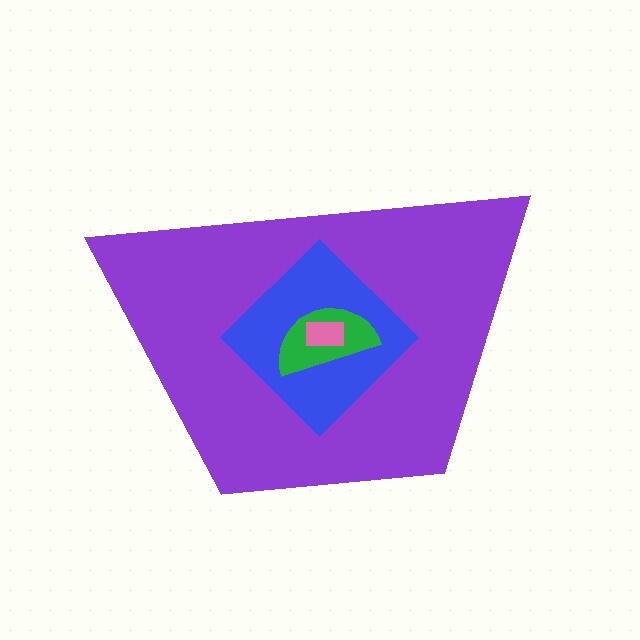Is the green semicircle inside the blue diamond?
Yes.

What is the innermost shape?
The pink rectangle.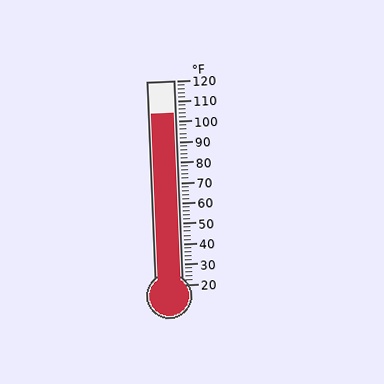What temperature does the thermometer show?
The thermometer shows approximately 104°F.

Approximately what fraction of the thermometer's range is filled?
The thermometer is filled to approximately 85% of its range.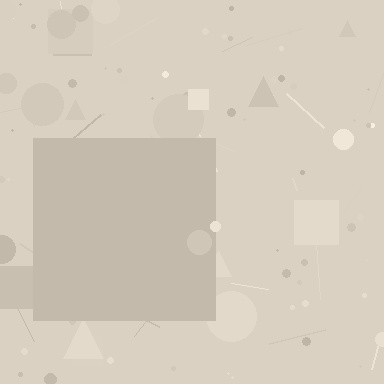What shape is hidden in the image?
A square is hidden in the image.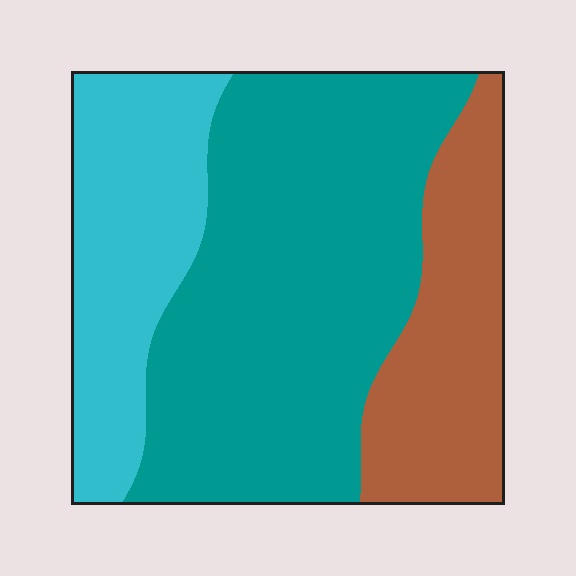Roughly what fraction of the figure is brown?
Brown covers around 20% of the figure.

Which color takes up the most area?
Teal, at roughly 55%.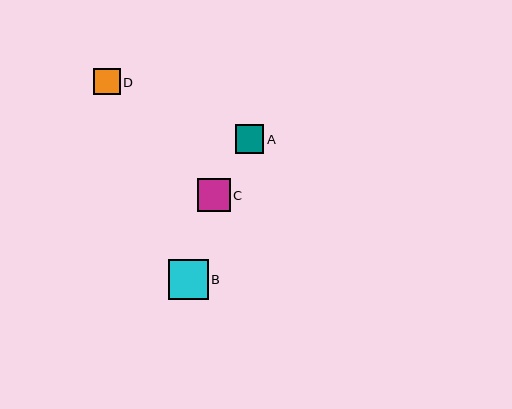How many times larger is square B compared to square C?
Square B is approximately 1.2 times the size of square C.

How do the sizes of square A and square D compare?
Square A and square D are approximately the same size.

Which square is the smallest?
Square D is the smallest with a size of approximately 26 pixels.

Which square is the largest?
Square B is the largest with a size of approximately 40 pixels.